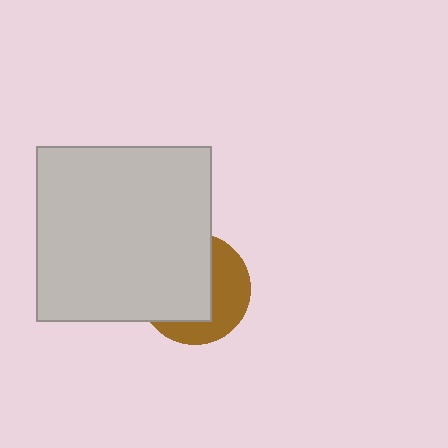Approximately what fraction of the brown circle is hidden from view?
Roughly 57% of the brown circle is hidden behind the light gray square.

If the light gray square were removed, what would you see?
You would see the complete brown circle.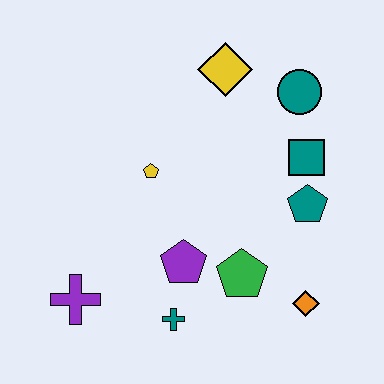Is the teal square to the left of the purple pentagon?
No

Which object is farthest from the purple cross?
The teal circle is farthest from the purple cross.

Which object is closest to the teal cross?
The purple pentagon is closest to the teal cross.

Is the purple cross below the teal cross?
No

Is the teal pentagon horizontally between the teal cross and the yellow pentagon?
No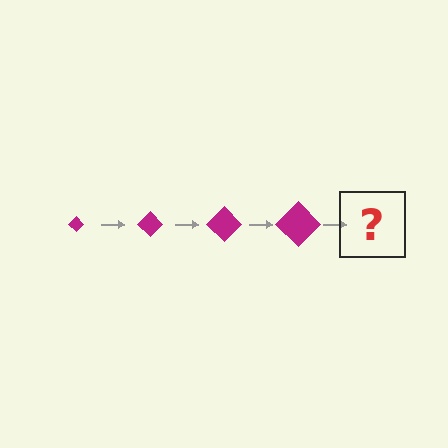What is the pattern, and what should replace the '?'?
The pattern is that the diamond gets progressively larger each step. The '?' should be a magenta diamond, larger than the previous one.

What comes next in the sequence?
The next element should be a magenta diamond, larger than the previous one.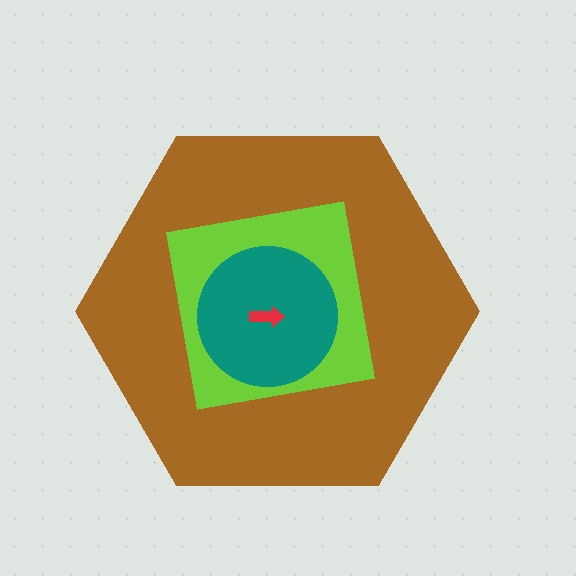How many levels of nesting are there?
4.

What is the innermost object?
The red arrow.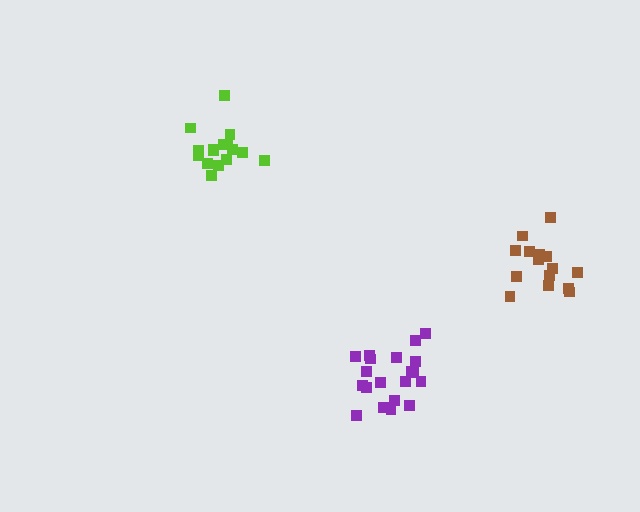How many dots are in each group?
Group 1: 16 dots, Group 2: 20 dots, Group 3: 15 dots (51 total).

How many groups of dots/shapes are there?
There are 3 groups.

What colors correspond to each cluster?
The clusters are colored: lime, purple, brown.